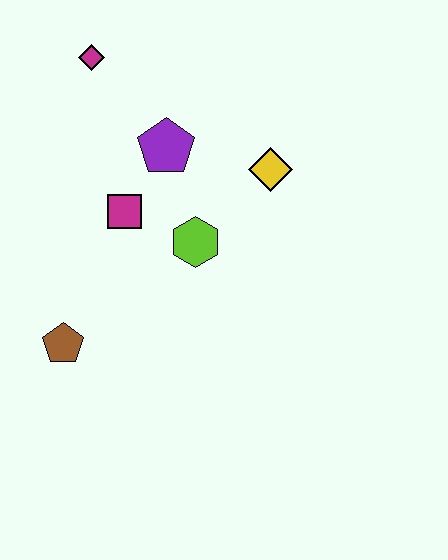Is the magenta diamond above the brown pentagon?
Yes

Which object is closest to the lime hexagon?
The magenta square is closest to the lime hexagon.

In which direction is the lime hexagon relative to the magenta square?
The lime hexagon is to the right of the magenta square.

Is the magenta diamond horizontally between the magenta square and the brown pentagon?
Yes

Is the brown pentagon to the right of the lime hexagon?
No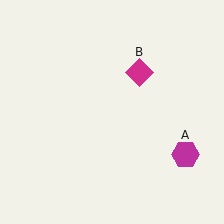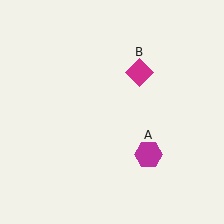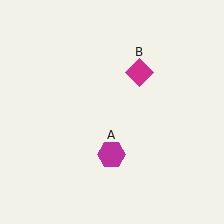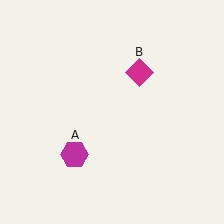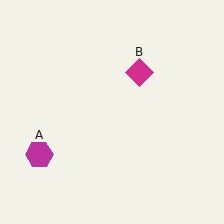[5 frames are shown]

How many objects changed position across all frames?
1 object changed position: magenta hexagon (object A).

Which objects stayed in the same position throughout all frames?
Magenta diamond (object B) remained stationary.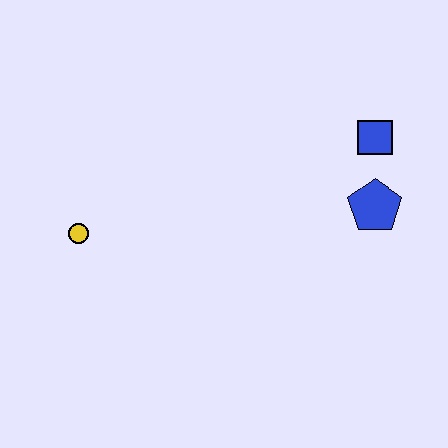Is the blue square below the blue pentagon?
No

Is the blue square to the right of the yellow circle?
Yes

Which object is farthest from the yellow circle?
The blue square is farthest from the yellow circle.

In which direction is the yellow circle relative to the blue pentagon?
The yellow circle is to the left of the blue pentagon.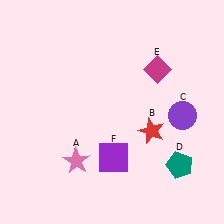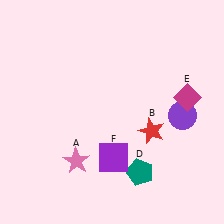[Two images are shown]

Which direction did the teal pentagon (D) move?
The teal pentagon (D) moved left.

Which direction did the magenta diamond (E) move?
The magenta diamond (E) moved right.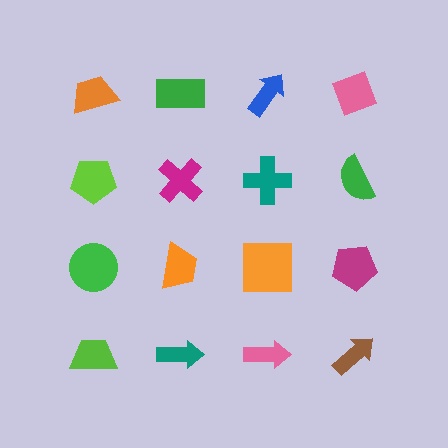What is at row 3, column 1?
A green circle.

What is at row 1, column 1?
An orange trapezoid.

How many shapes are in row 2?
4 shapes.